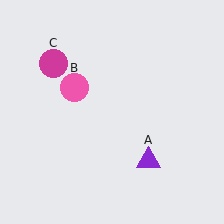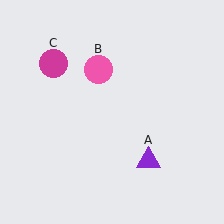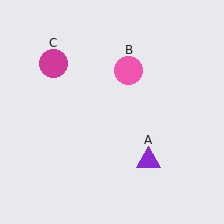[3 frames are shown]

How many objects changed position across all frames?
1 object changed position: pink circle (object B).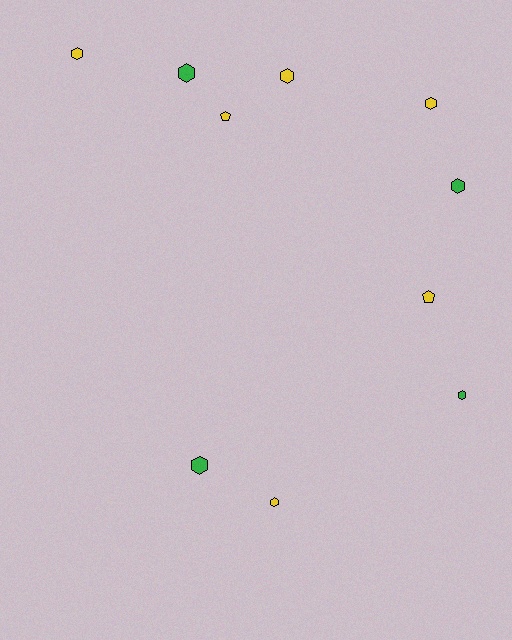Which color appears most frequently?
Yellow, with 6 objects.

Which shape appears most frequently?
Hexagon, with 8 objects.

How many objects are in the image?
There are 10 objects.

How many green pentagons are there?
There are no green pentagons.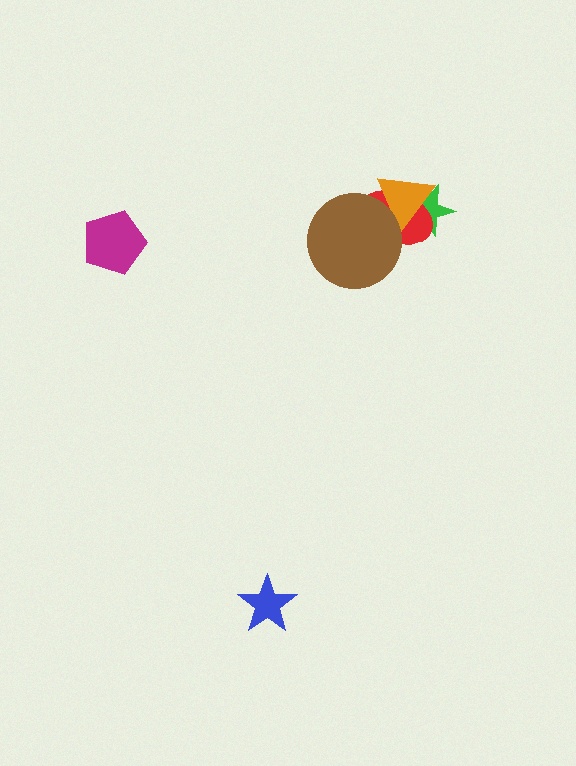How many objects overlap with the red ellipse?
3 objects overlap with the red ellipse.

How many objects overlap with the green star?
2 objects overlap with the green star.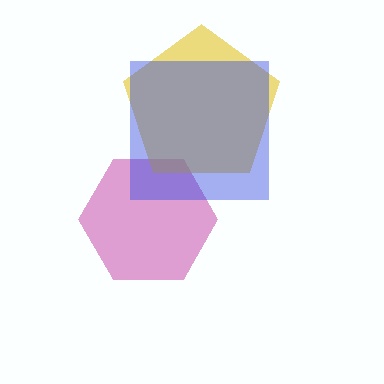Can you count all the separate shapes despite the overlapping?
Yes, there are 3 separate shapes.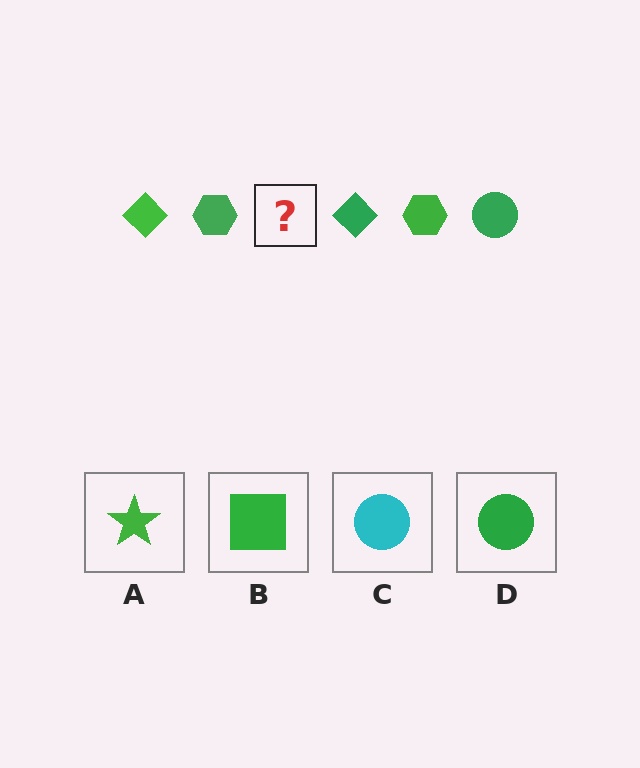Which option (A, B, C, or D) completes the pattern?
D.